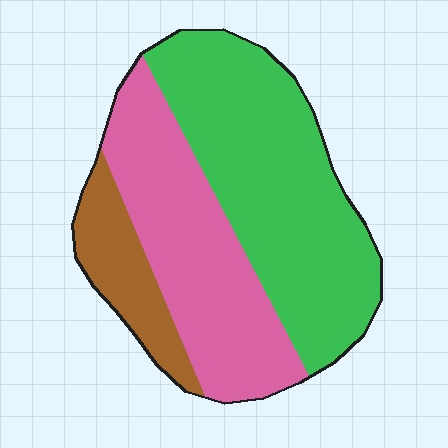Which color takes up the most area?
Green, at roughly 50%.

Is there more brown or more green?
Green.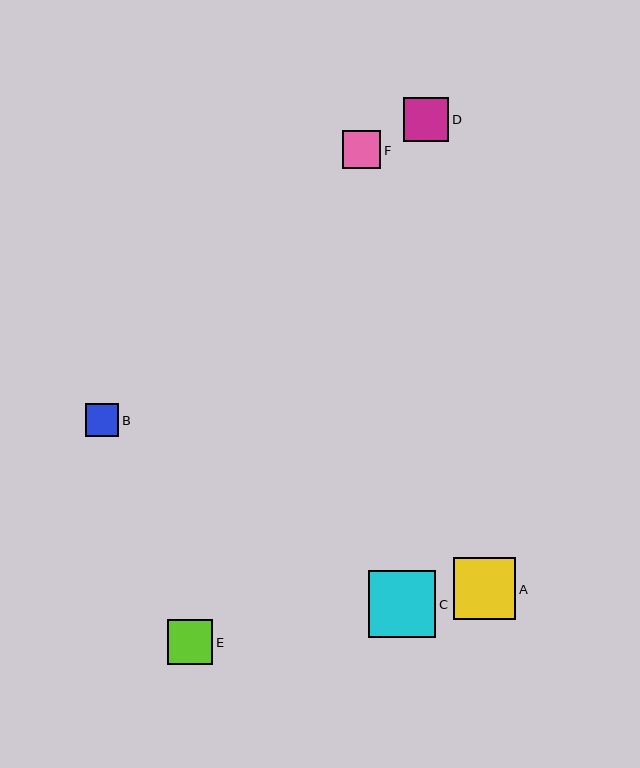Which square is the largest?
Square C is the largest with a size of approximately 67 pixels.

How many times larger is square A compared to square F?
Square A is approximately 1.6 times the size of square F.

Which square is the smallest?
Square B is the smallest with a size of approximately 33 pixels.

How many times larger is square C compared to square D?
Square C is approximately 1.5 times the size of square D.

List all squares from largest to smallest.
From largest to smallest: C, A, E, D, F, B.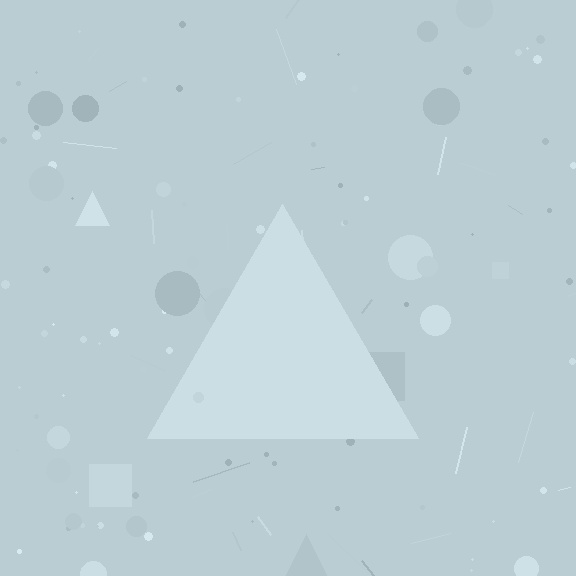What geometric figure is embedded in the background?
A triangle is embedded in the background.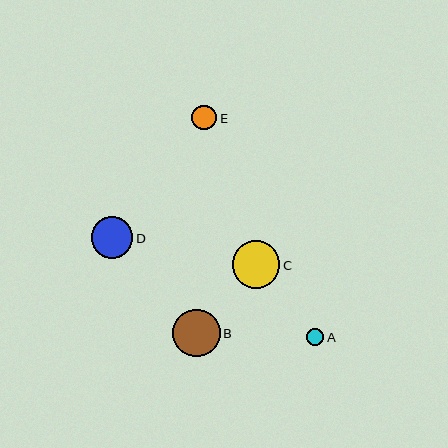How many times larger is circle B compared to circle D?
Circle B is approximately 1.1 times the size of circle D.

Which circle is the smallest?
Circle A is the smallest with a size of approximately 17 pixels.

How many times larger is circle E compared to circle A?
Circle E is approximately 1.5 times the size of circle A.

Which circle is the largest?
Circle C is the largest with a size of approximately 47 pixels.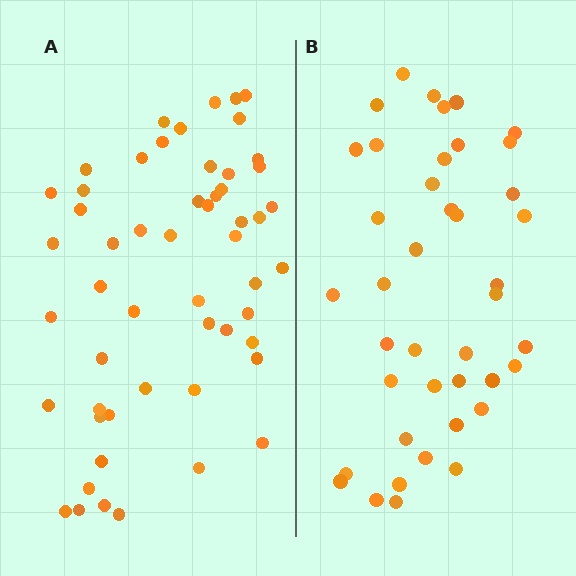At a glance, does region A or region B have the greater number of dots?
Region A (the left region) has more dots.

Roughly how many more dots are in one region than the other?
Region A has approximately 15 more dots than region B.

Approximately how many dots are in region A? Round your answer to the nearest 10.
About 50 dots. (The exact count is 54, which rounds to 50.)